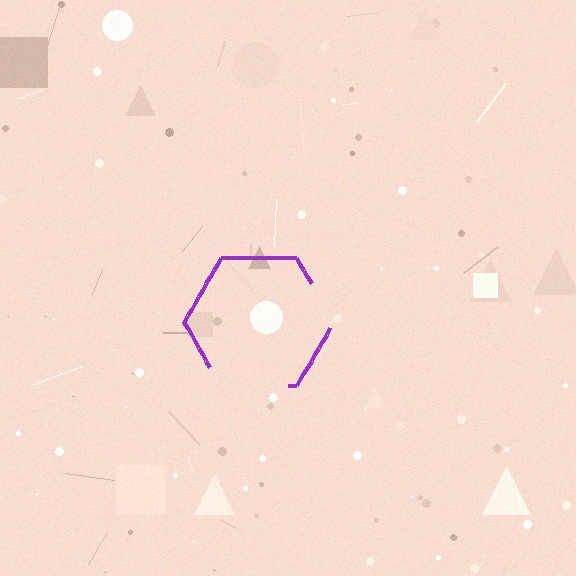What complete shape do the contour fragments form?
The contour fragments form a hexagon.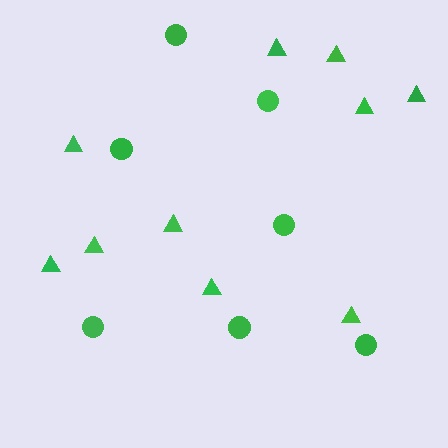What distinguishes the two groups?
There are 2 groups: one group of triangles (10) and one group of circles (7).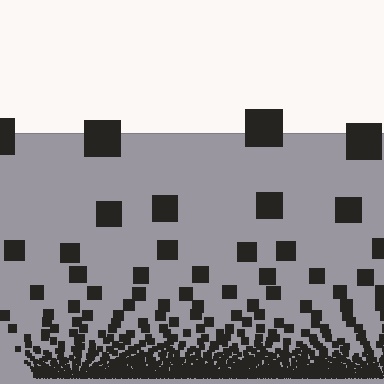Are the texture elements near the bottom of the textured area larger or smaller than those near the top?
Smaller. The gradient is inverted — elements near the bottom are smaller and denser.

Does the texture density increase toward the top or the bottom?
Density increases toward the bottom.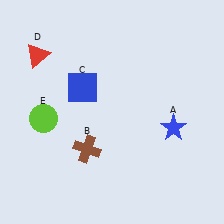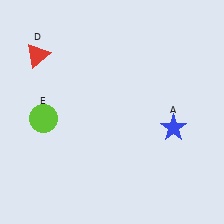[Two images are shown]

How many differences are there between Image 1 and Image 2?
There are 2 differences between the two images.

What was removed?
The blue square (C), the brown cross (B) were removed in Image 2.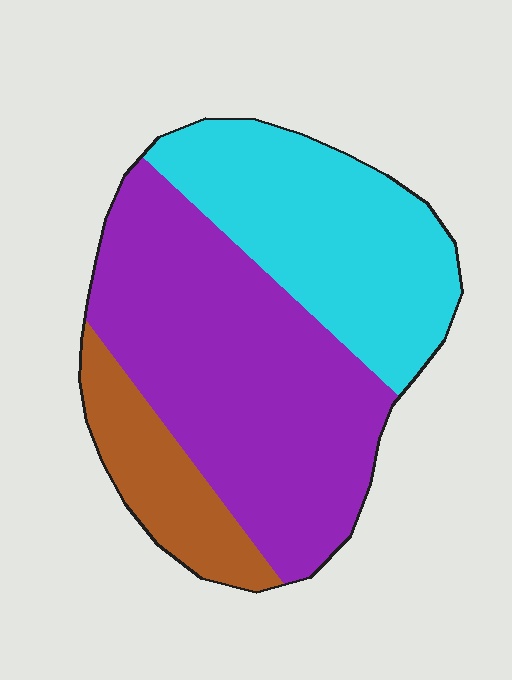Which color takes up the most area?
Purple, at roughly 50%.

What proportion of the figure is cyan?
Cyan covers about 35% of the figure.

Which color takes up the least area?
Brown, at roughly 15%.